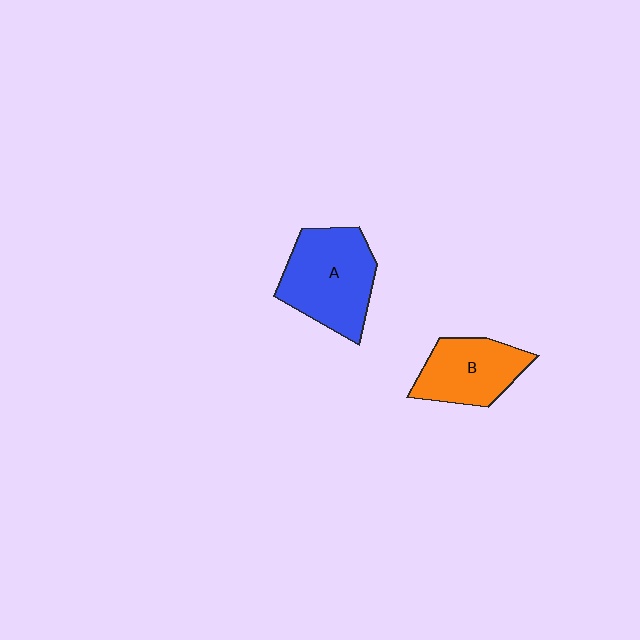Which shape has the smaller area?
Shape B (orange).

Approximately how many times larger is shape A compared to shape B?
Approximately 1.3 times.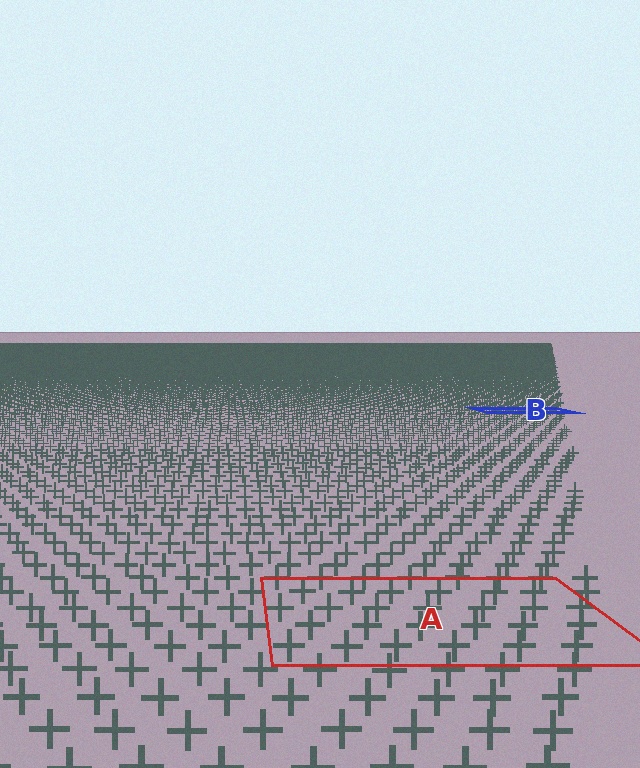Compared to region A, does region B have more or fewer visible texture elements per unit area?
Region B has more texture elements per unit area — they are packed more densely because it is farther away.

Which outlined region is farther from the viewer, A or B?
Region B is farther from the viewer — the texture elements inside it appear smaller and more densely packed.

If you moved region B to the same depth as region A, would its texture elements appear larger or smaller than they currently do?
They would appear larger. At a closer depth, the same texture elements are projected at a bigger on-screen size.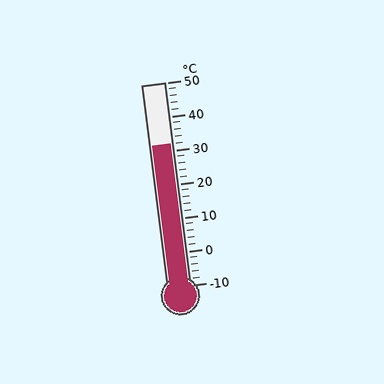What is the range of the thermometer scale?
The thermometer scale ranges from -10°C to 50°C.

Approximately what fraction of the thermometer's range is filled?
The thermometer is filled to approximately 70% of its range.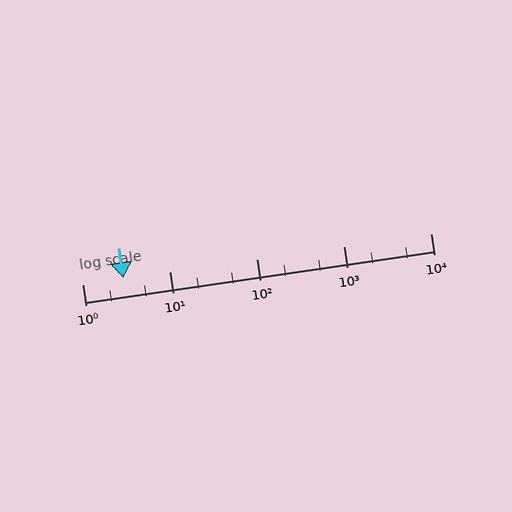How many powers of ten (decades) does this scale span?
The scale spans 4 decades, from 1 to 10000.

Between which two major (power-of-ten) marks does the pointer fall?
The pointer is between 1 and 10.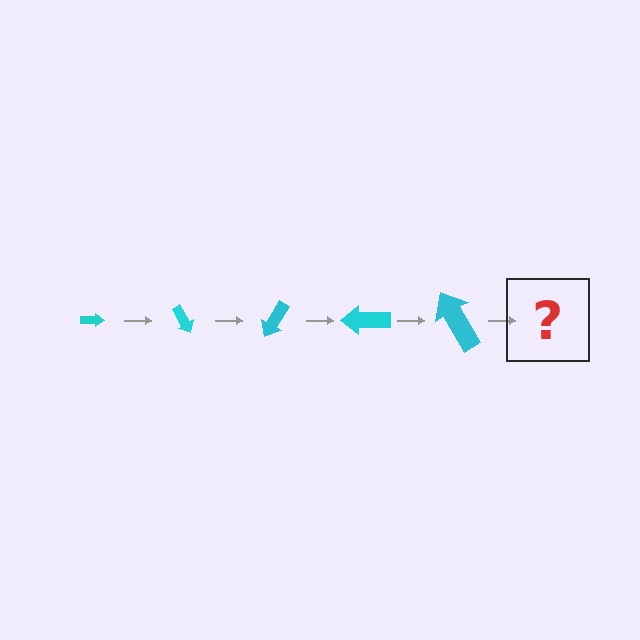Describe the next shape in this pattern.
It should be an arrow, larger than the previous one and rotated 300 degrees from the start.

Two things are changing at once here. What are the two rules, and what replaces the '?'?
The two rules are that the arrow grows larger each step and it rotates 60 degrees each step. The '?' should be an arrow, larger than the previous one and rotated 300 degrees from the start.